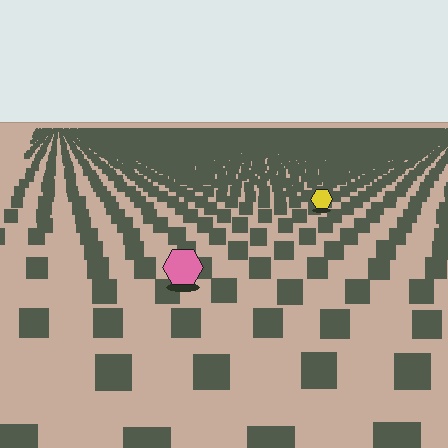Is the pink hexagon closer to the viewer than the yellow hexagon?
Yes. The pink hexagon is closer — you can tell from the texture gradient: the ground texture is coarser near it.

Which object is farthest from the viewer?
The yellow hexagon is farthest from the viewer. It appears smaller and the ground texture around it is denser.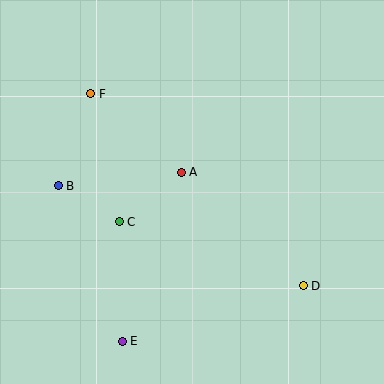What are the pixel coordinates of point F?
Point F is at (91, 94).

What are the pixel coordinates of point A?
Point A is at (181, 172).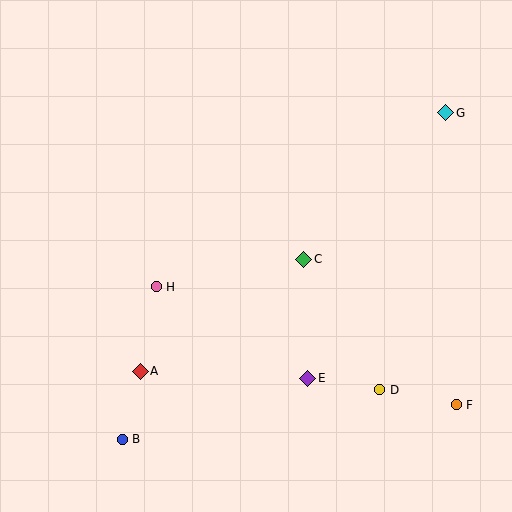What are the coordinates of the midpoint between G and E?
The midpoint between G and E is at (377, 246).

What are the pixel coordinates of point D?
Point D is at (380, 390).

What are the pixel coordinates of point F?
Point F is at (456, 405).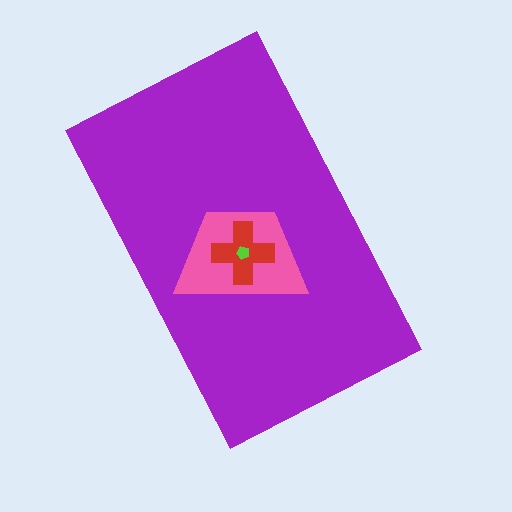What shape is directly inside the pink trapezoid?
The red cross.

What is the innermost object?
The lime pentagon.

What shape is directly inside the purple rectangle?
The pink trapezoid.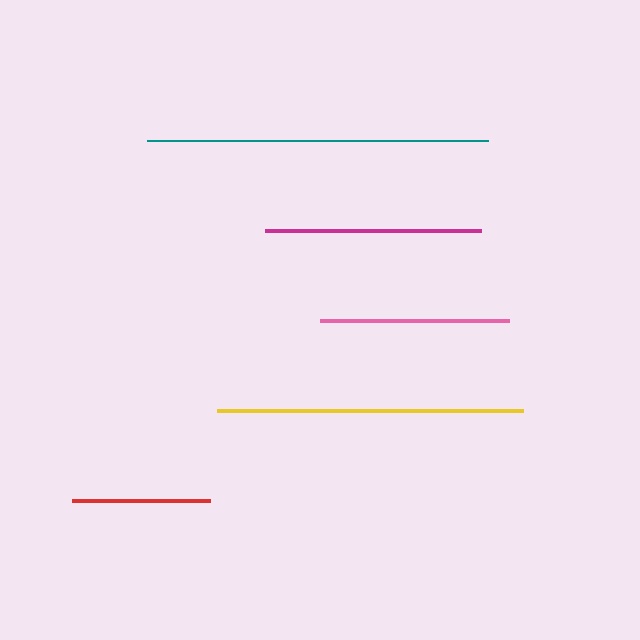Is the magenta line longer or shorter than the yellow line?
The yellow line is longer than the magenta line.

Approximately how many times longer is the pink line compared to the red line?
The pink line is approximately 1.4 times the length of the red line.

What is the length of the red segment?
The red segment is approximately 138 pixels long.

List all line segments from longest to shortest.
From longest to shortest: teal, yellow, magenta, pink, red.